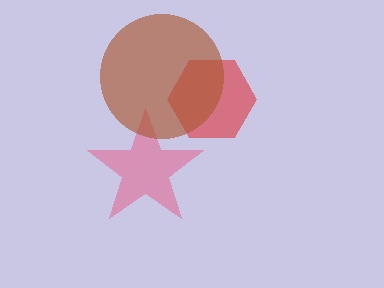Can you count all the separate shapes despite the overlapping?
Yes, there are 3 separate shapes.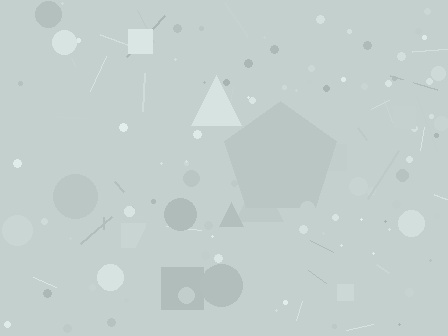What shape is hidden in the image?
A pentagon is hidden in the image.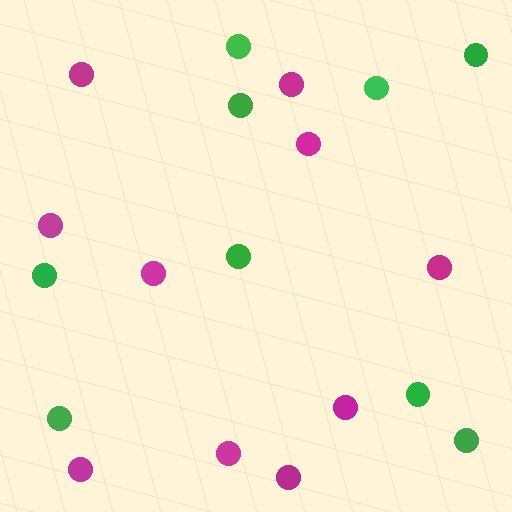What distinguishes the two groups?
There are 2 groups: one group of green circles (9) and one group of magenta circles (10).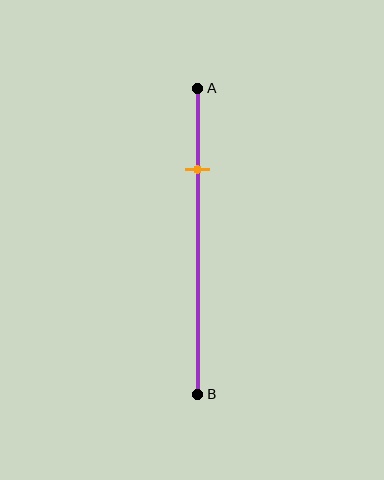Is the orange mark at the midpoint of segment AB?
No, the mark is at about 25% from A, not at the 50% midpoint.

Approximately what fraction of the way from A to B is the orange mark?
The orange mark is approximately 25% of the way from A to B.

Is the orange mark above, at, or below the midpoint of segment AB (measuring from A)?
The orange mark is above the midpoint of segment AB.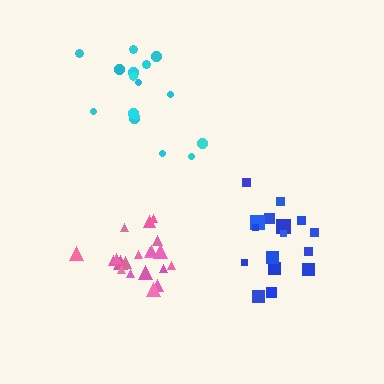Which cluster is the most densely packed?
Pink.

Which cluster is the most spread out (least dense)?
Cyan.